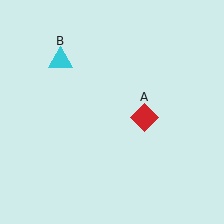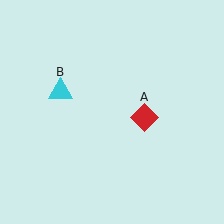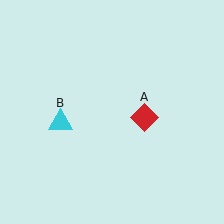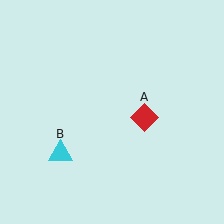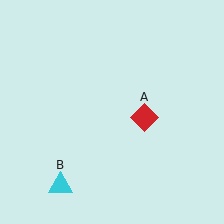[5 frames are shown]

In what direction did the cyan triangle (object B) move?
The cyan triangle (object B) moved down.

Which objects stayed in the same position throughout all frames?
Red diamond (object A) remained stationary.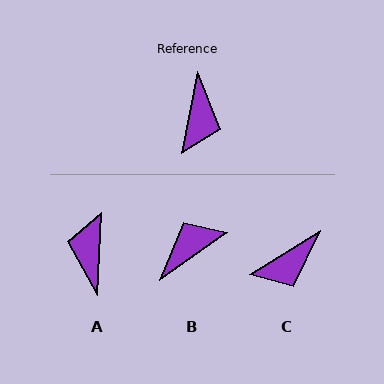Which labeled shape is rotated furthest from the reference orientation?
A, about 172 degrees away.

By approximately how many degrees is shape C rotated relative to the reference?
Approximately 48 degrees clockwise.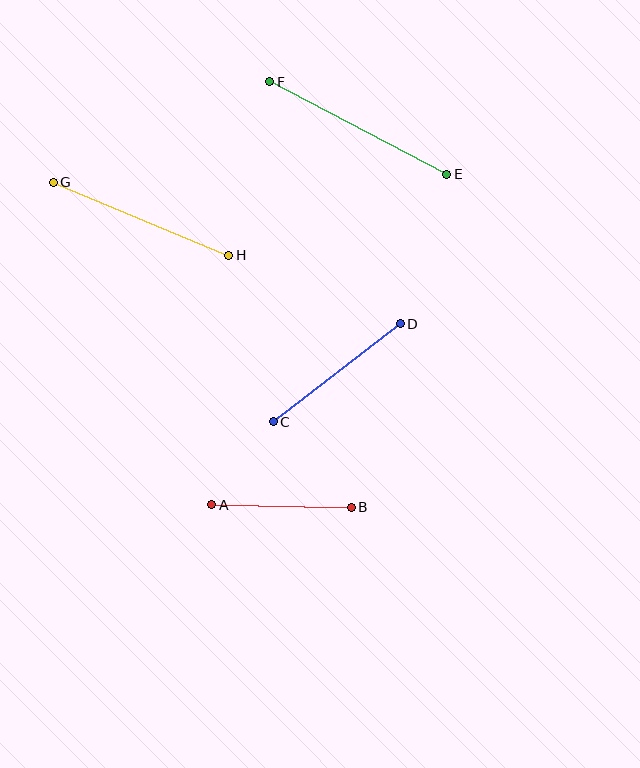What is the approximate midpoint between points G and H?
The midpoint is at approximately (141, 219) pixels.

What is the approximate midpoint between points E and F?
The midpoint is at approximately (358, 128) pixels.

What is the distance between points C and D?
The distance is approximately 161 pixels.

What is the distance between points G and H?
The distance is approximately 191 pixels.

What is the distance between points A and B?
The distance is approximately 140 pixels.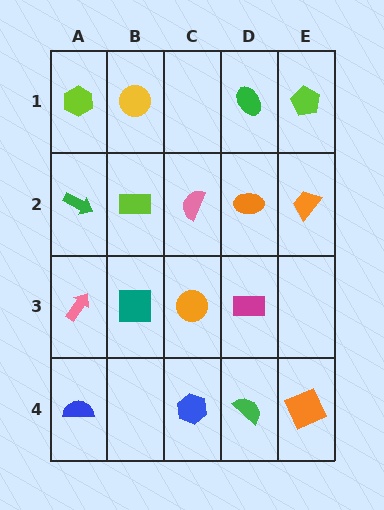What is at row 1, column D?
A green ellipse.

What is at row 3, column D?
A magenta rectangle.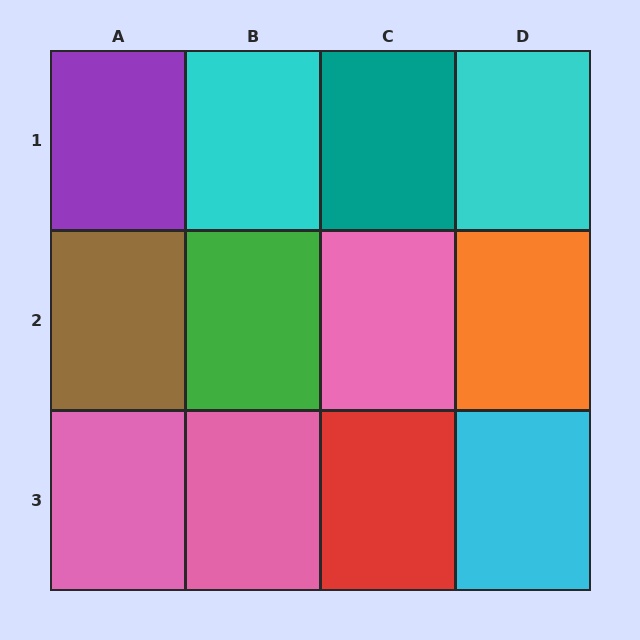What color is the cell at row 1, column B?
Cyan.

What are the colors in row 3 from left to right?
Pink, pink, red, cyan.